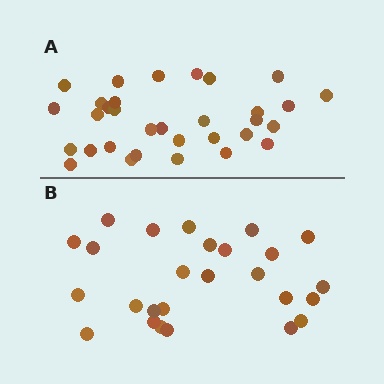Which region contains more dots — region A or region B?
Region A (the top region) has more dots.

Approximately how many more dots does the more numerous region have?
Region A has about 6 more dots than region B.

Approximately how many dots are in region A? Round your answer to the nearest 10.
About 30 dots. (The exact count is 32, which rounds to 30.)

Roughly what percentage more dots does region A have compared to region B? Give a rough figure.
About 25% more.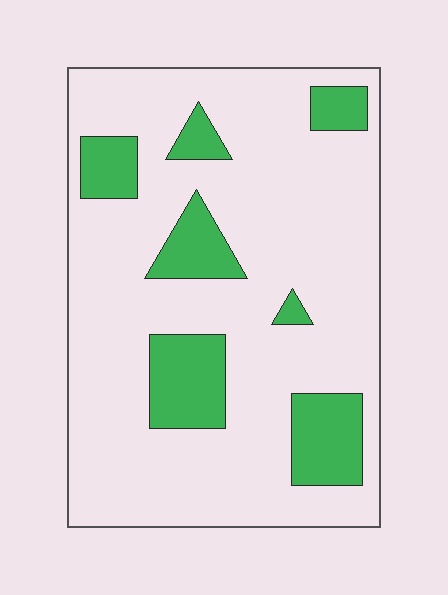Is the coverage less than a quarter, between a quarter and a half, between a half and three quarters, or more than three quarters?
Less than a quarter.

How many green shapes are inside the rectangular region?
7.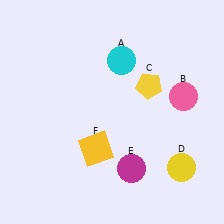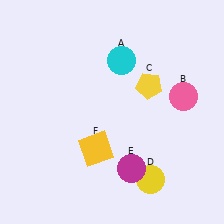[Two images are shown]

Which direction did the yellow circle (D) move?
The yellow circle (D) moved left.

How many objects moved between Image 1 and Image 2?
1 object moved between the two images.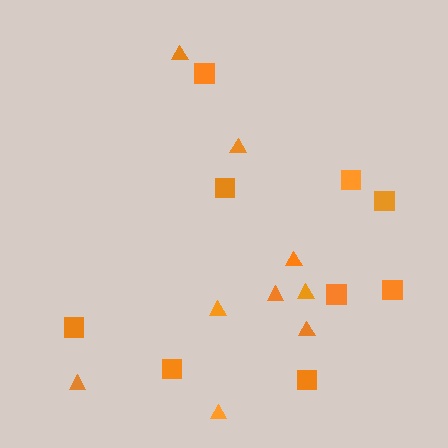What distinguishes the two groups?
There are 2 groups: one group of triangles (9) and one group of squares (9).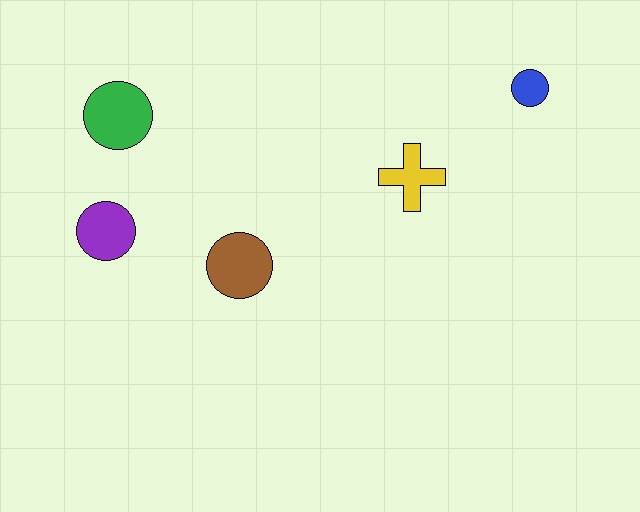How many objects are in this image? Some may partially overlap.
There are 5 objects.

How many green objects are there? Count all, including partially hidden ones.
There is 1 green object.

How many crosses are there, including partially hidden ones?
There is 1 cross.